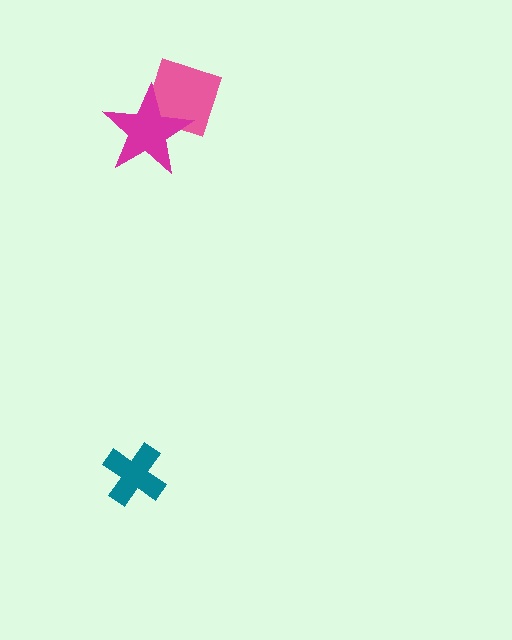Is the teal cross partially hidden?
No, no other shape covers it.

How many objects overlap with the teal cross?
0 objects overlap with the teal cross.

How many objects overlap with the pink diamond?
1 object overlaps with the pink diamond.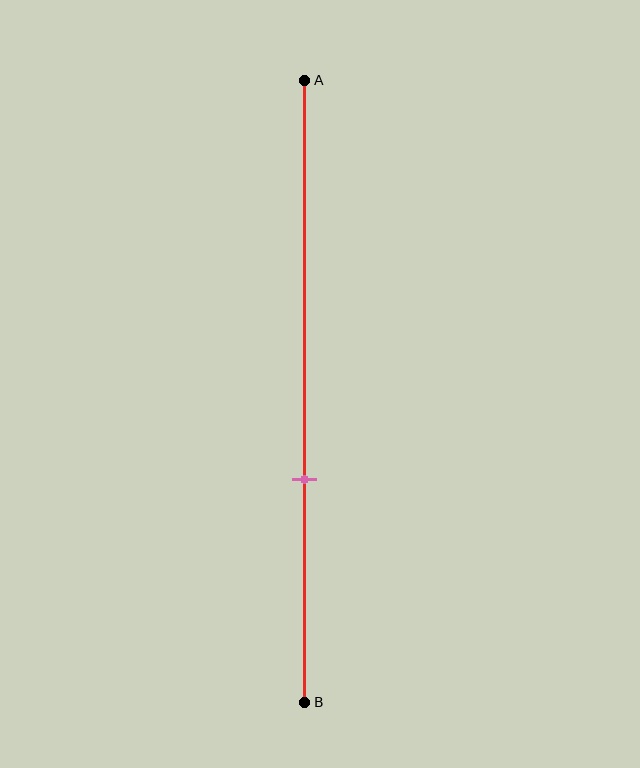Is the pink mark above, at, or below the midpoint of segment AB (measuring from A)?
The pink mark is below the midpoint of segment AB.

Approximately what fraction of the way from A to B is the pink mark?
The pink mark is approximately 65% of the way from A to B.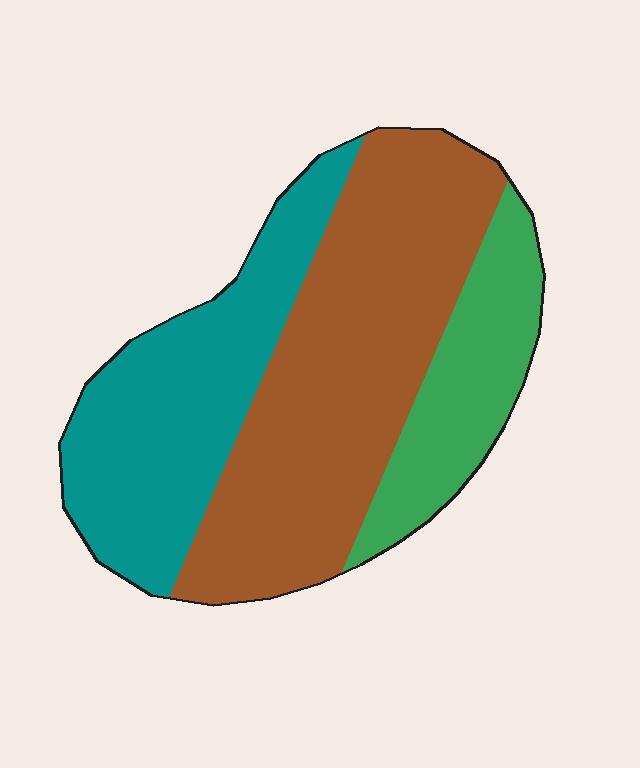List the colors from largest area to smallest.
From largest to smallest: brown, teal, green.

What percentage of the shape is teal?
Teal covers about 35% of the shape.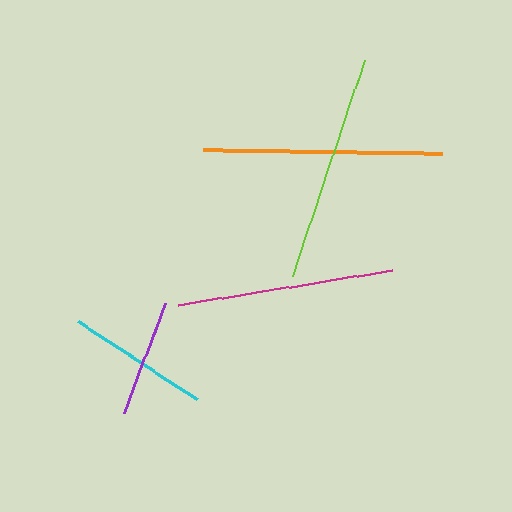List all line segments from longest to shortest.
From longest to shortest: orange, lime, magenta, cyan, purple.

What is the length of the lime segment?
The lime segment is approximately 228 pixels long.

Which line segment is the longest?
The orange line is the longest at approximately 239 pixels.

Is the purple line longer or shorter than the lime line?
The lime line is longer than the purple line.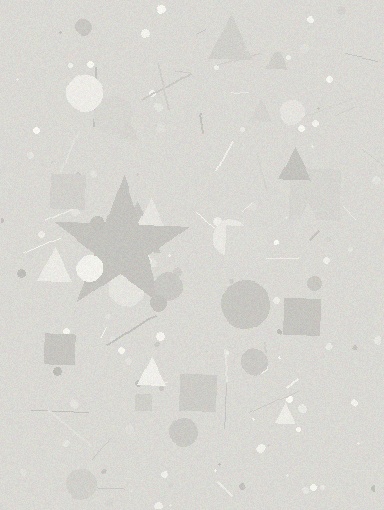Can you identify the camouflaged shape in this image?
The camouflaged shape is a star.